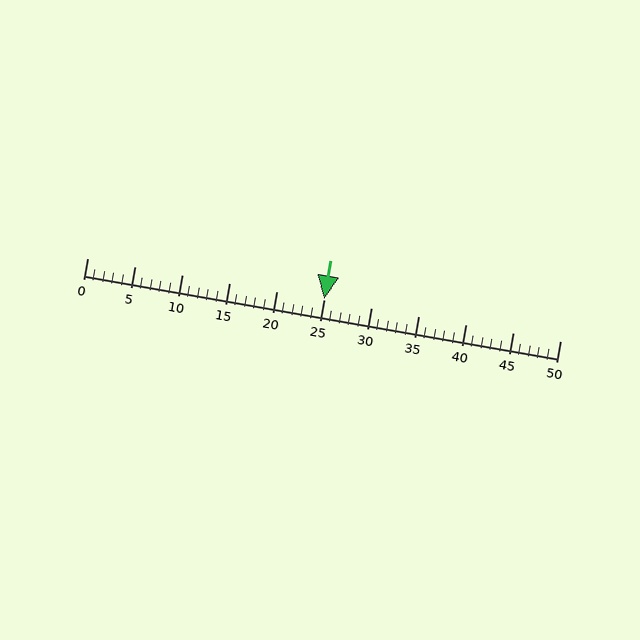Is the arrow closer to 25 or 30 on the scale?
The arrow is closer to 25.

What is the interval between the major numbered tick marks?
The major tick marks are spaced 5 units apart.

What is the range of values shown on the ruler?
The ruler shows values from 0 to 50.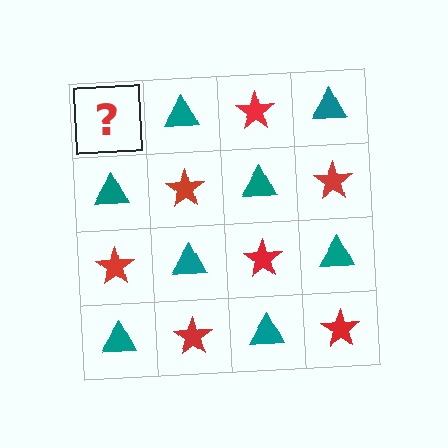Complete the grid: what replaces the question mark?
The question mark should be replaced with a red star.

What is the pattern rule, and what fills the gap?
The rule is that it alternates red star and teal triangle in a checkerboard pattern. The gap should be filled with a red star.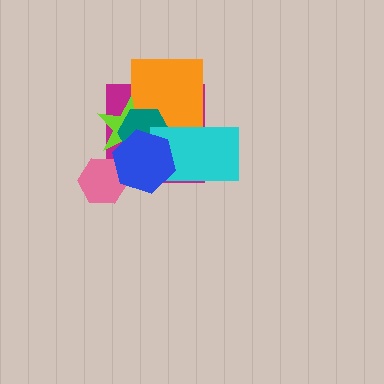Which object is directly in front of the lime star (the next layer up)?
The teal hexagon is directly in front of the lime star.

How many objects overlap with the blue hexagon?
5 objects overlap with the blue hexagon.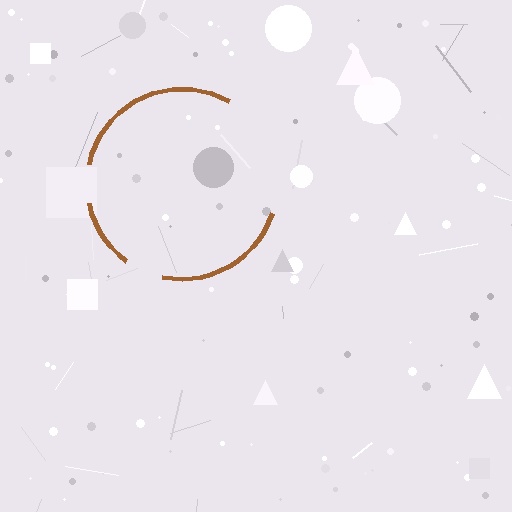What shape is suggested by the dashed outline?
The dashed outline suggests a circle.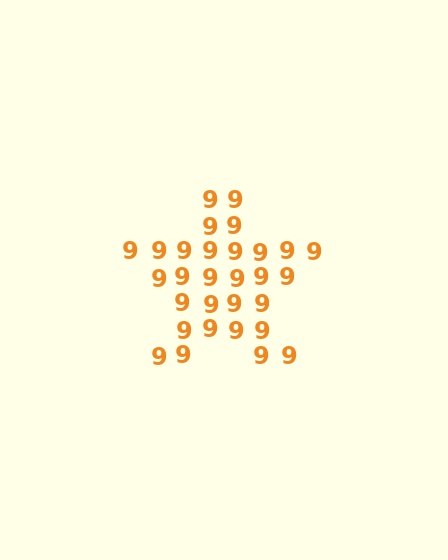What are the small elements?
The small elements are digit 9's.